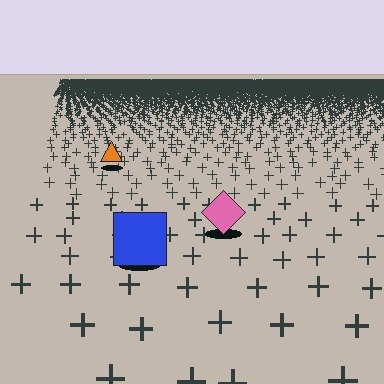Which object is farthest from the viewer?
The orange triangle is farthest from the viewer. It appears smaller and the ground texture around it is denser.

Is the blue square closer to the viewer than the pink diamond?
Yes. The blue square is closer — you can tell from the texture gradient: the ground texture is coarser near it.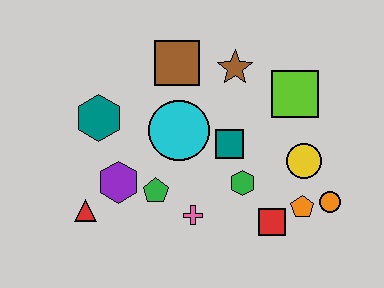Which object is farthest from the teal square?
The red triangle is farthest from the teal square.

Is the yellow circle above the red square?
Yes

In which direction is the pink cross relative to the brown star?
The pink cross is below the brown star.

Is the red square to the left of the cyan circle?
No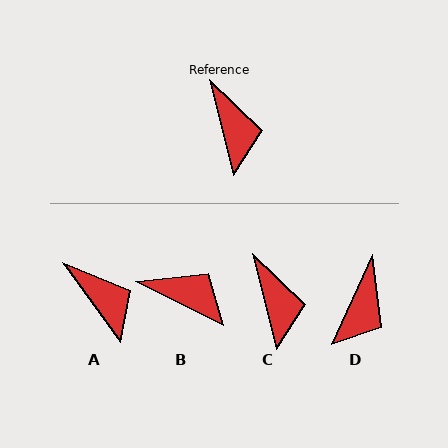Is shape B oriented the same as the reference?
No, it is off by about 49 degrees.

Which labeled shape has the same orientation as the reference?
C.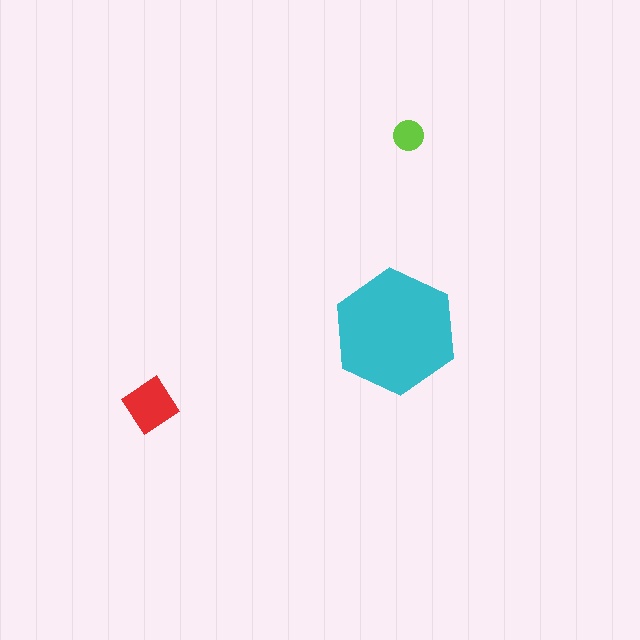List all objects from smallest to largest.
The lime circle, the red diamond, the cyan hexagon.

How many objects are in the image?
There are 3 objects in the image.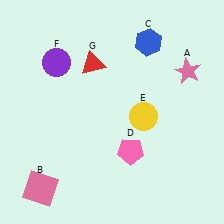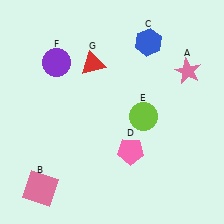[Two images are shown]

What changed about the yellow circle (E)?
In Image 1, E is yellow. In Image 2, it changed to lime.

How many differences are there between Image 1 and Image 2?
There is 1 difference between the two images.